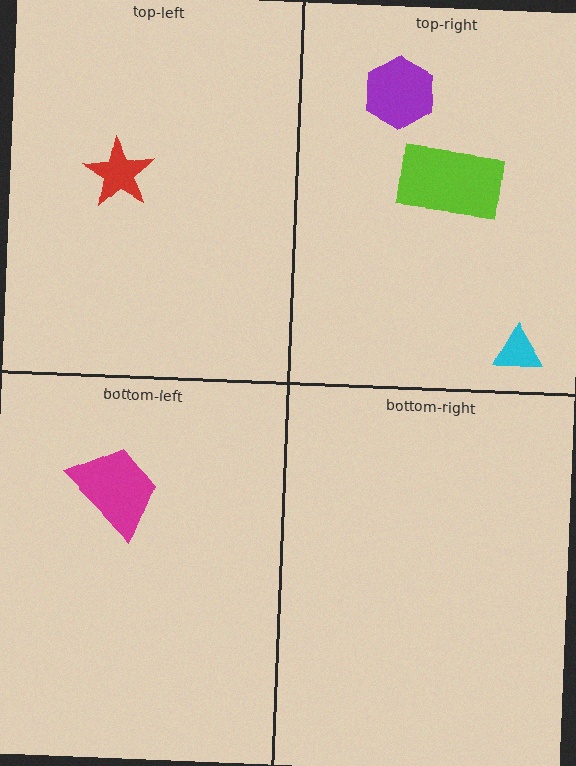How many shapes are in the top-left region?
1.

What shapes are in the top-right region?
The lime rectangle, the cyan triangle, the purple hexagon.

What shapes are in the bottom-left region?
The magenta trapezoid.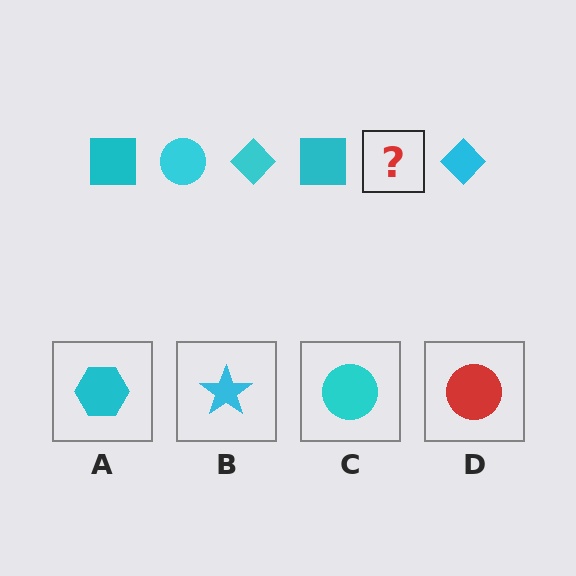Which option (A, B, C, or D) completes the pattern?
C.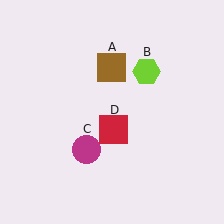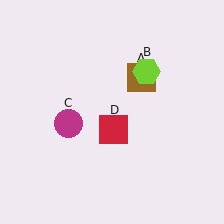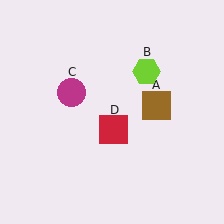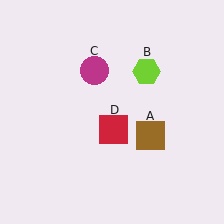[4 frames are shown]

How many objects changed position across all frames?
2 objects changed position: brown square (object A), magenta circle (object C).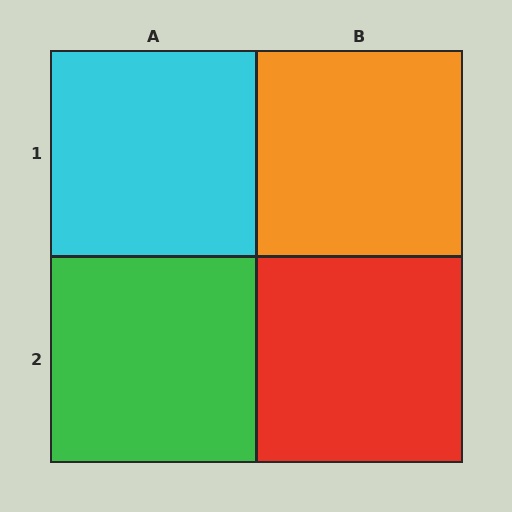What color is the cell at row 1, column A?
Cyan.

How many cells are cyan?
1 cell is cyan.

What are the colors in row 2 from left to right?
Green, red.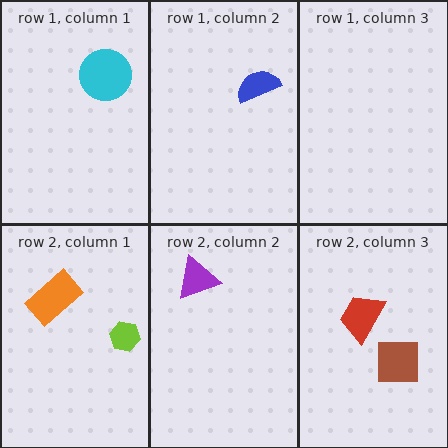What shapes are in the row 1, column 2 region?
The blue semicircle.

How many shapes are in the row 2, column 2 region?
1.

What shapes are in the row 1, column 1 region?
The cyan circle.